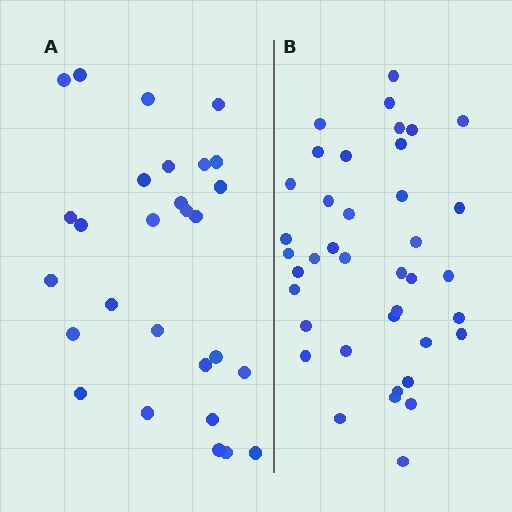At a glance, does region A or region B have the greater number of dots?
Region B (the right region) has more dots.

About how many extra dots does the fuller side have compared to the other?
Region B has roughly 12 or so more dots than region A.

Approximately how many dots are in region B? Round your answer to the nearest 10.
About 40 dots. (The exact count is 39, which rounds to 40.)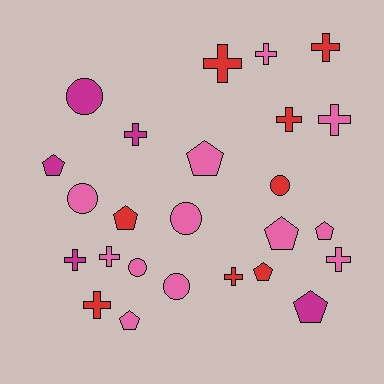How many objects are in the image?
There are 25 objects.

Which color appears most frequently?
Pink, with 12 objects.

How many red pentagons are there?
There are 2 red pentagons.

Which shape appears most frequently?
Cross, with 11 objects.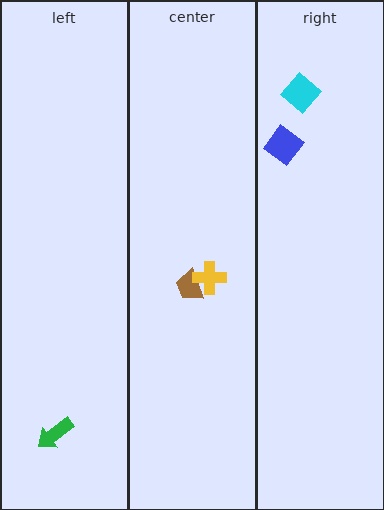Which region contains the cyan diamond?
The right region.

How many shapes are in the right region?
2.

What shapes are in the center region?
The brown trapezoid, the yellow cross.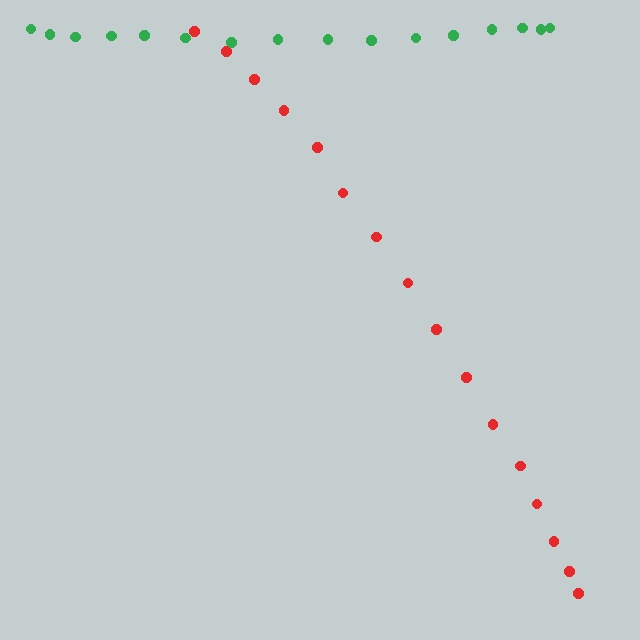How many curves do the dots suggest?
There are 2 distinct paths.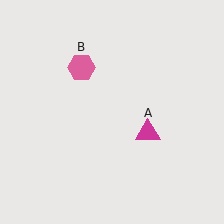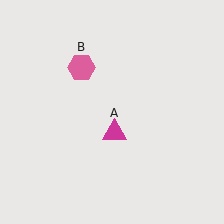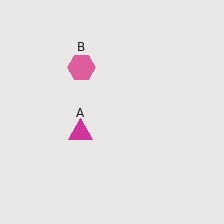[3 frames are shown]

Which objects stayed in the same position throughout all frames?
Pink hexagon (object B) remained stationary.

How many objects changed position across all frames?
1 object changed position: magenta triangle (object A).